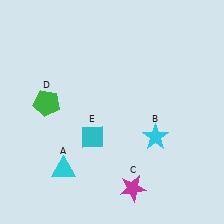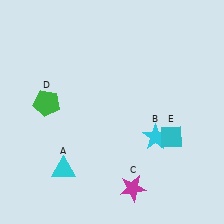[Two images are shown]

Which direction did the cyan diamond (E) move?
The cyan diamond (E) moved right.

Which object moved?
The cyan diamond (E) moved right.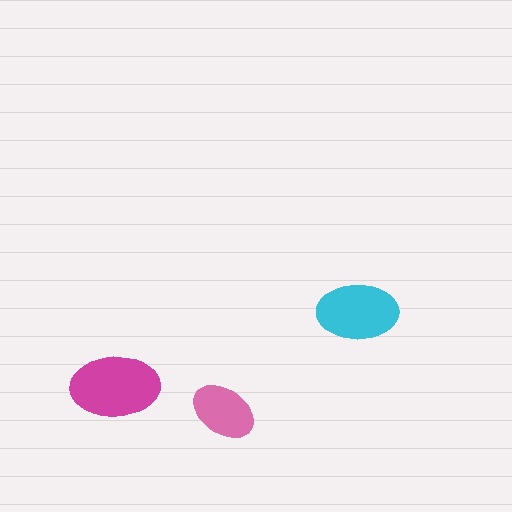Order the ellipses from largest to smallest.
the magenta one, the cyan one, the pink one.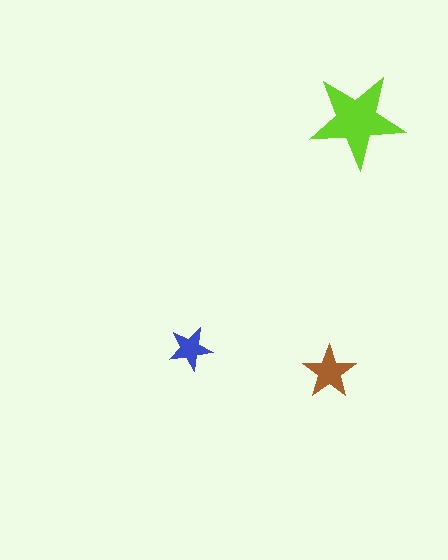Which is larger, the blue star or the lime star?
The lime one.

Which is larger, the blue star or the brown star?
The brown one.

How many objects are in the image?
There are 3 objects in the image.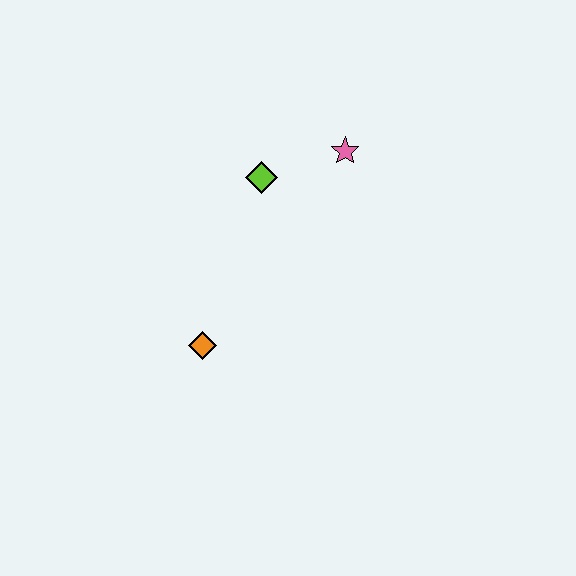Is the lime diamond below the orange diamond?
No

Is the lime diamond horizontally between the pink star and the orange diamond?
Yes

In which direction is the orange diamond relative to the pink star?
The orange diamond is below the pink star.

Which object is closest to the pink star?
The lime diamond is closest to the pink star.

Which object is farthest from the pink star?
The orange diamond is farthest from the pink star.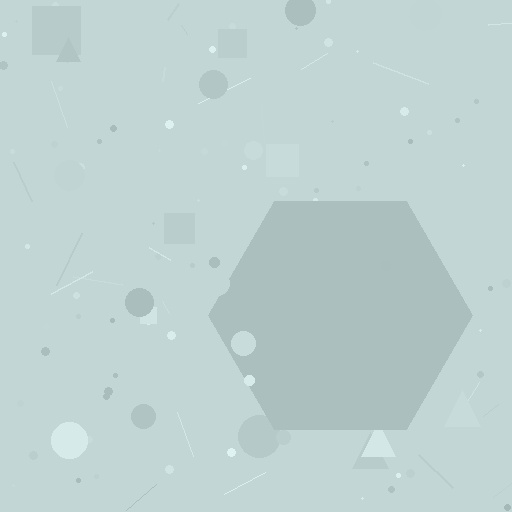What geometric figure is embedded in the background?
A hexagon is embedded in the background.